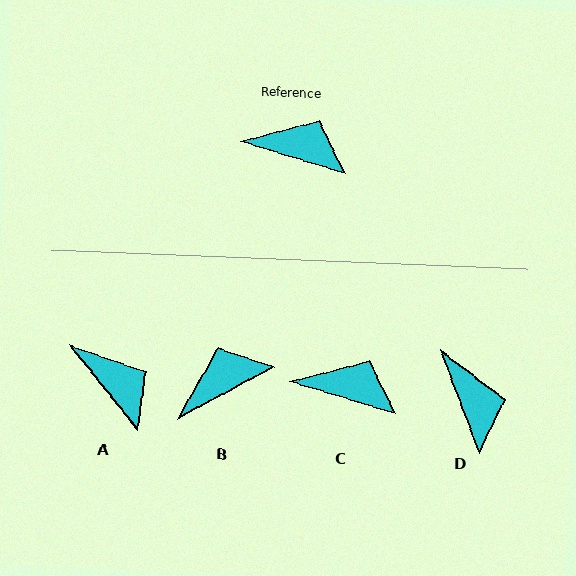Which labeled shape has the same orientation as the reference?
C.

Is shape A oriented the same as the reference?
No, it is off by about 34 degrees.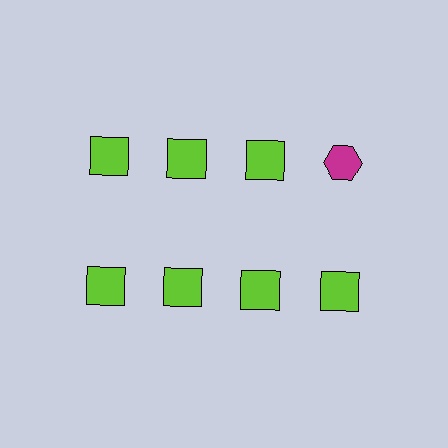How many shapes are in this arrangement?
There are 8 shapes arranged in a grid pattern.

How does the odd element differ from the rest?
It differs in both color (magenta instead of lime) and shape (hexagon instead of square).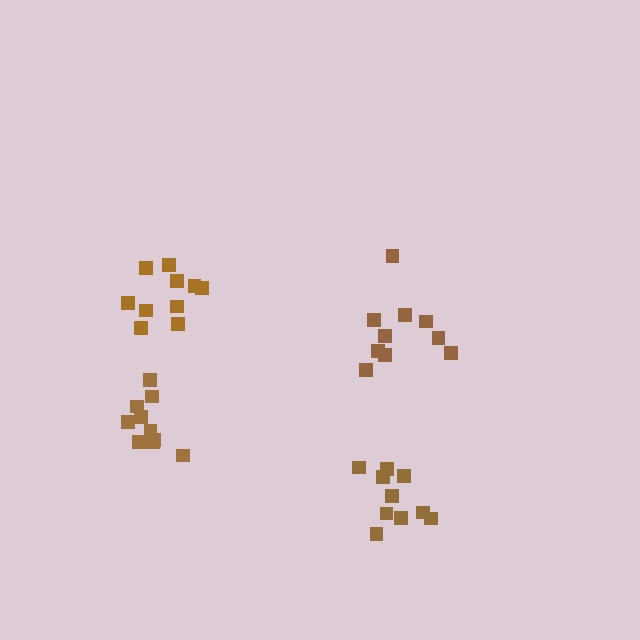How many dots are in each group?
Group 1: 10 dots, Group 2: 10 dots, Group 3: 10 dots, Group 4: 10 dots (40 total).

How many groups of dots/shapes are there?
There are 4 groups.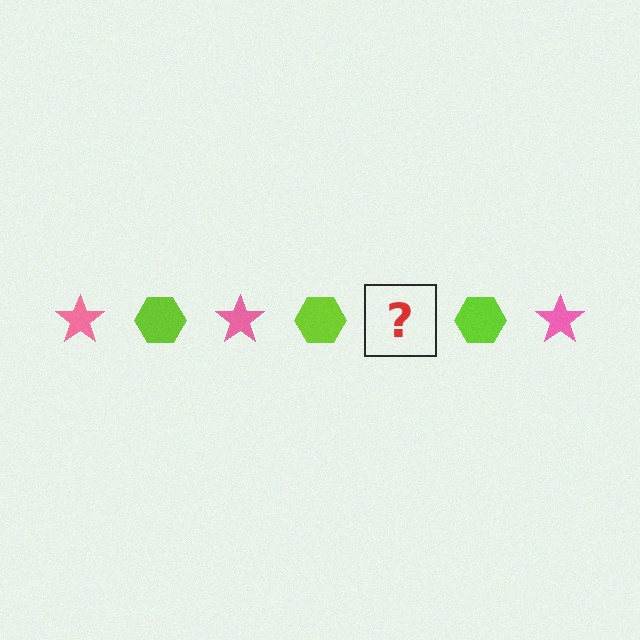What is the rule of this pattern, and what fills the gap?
The rule is that the pattern alternates between pink star and lime hexagon. The gap should be filled with a pink star.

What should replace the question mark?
The question mark should be replaced with a pink star.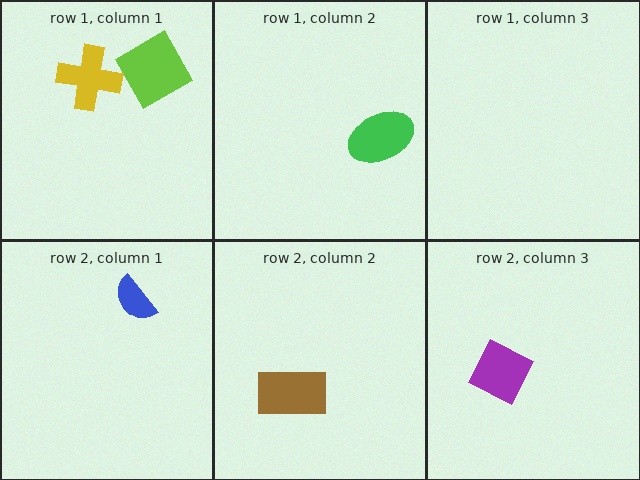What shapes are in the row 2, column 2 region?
The brown rectangle.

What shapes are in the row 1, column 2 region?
The green ellipse.